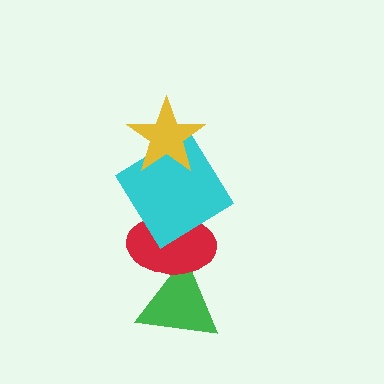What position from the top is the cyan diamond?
The cyan diamond is 2nd from the top.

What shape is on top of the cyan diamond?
The yellow star is on top of the cyan diamond.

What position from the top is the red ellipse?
The red ellipse is 3rd from the top.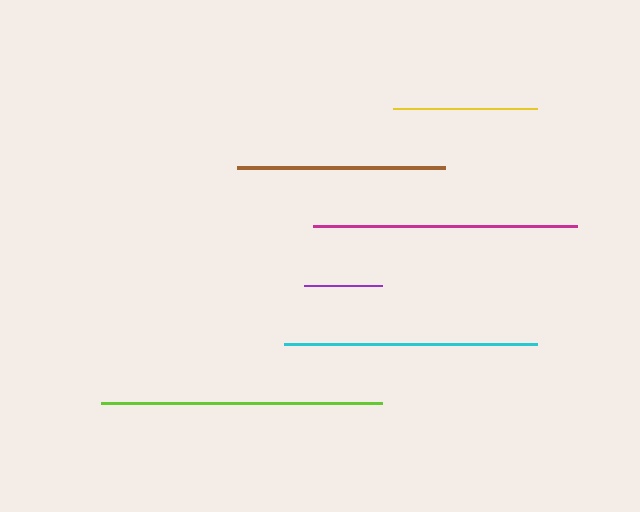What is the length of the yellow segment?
The yellow segment is approximately 144 pixels long.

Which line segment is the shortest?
The purple line is the shortest at approximately 78 pixels.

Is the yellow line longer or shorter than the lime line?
The lime line is longer than the yellow line.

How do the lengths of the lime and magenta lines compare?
The lime and magenta lines are approximately the same length.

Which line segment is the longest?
The lime line is the longest at approximately 282 pixels.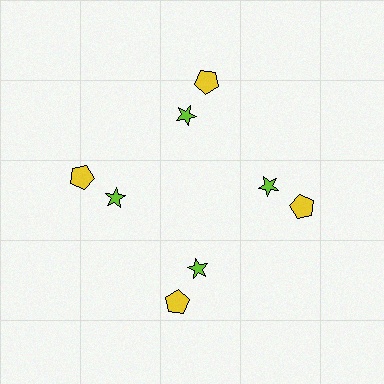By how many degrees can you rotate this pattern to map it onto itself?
The pattern maps onto itself every 90 degrees of rotation.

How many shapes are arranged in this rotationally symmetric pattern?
There are 8 shapes, arranged in 4 groups of 2.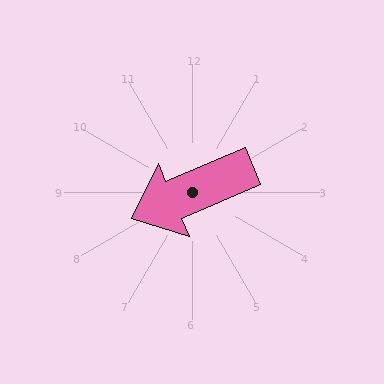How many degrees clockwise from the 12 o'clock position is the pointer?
Approximately 247 degrees.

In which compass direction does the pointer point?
Southwest.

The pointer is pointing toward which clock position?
Roughly 8 o'clock.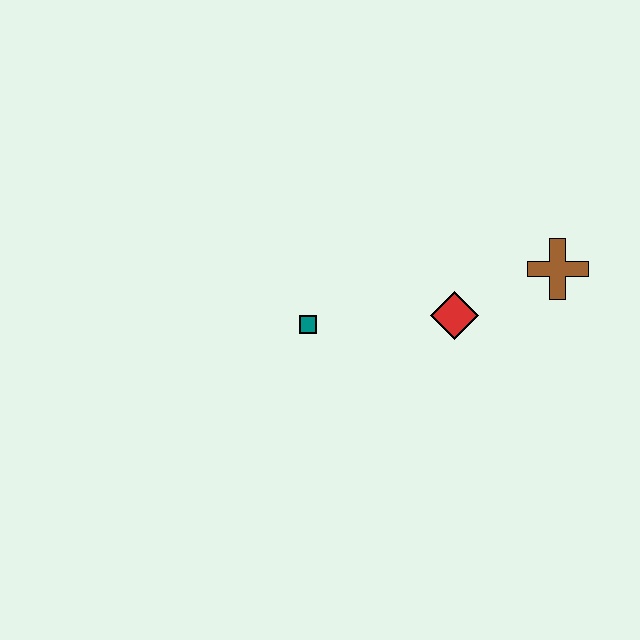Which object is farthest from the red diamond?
The teal square is farthest from the red diamond.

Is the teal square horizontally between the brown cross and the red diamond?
No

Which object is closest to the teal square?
The red diamond is closest to the teal square.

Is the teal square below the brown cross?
Yes